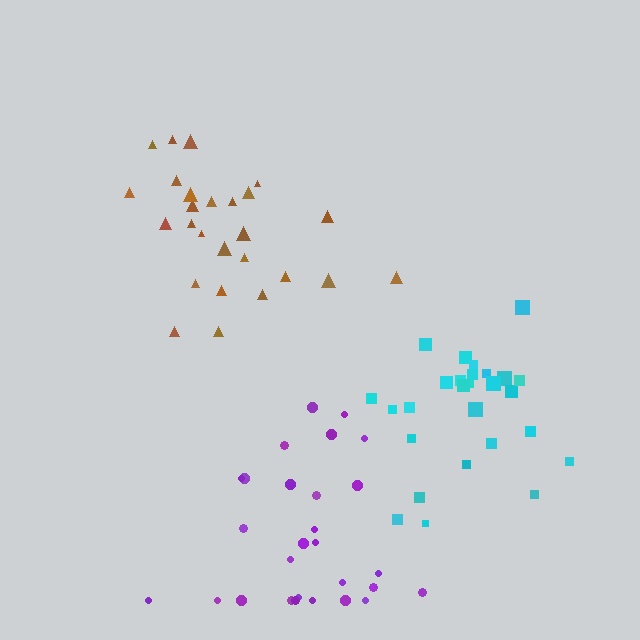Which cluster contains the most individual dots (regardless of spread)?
Purple (28).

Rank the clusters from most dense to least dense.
cyan, brown, purple.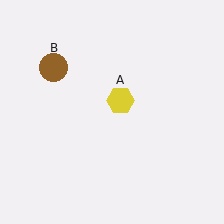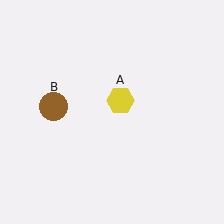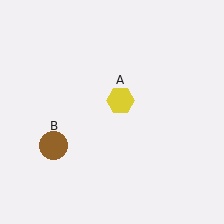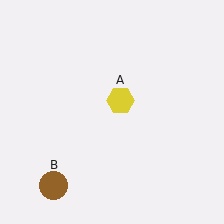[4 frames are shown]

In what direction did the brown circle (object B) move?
The brown circle (object B) moved down.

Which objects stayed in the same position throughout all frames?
Yellow hexagon (object A) remained stationary.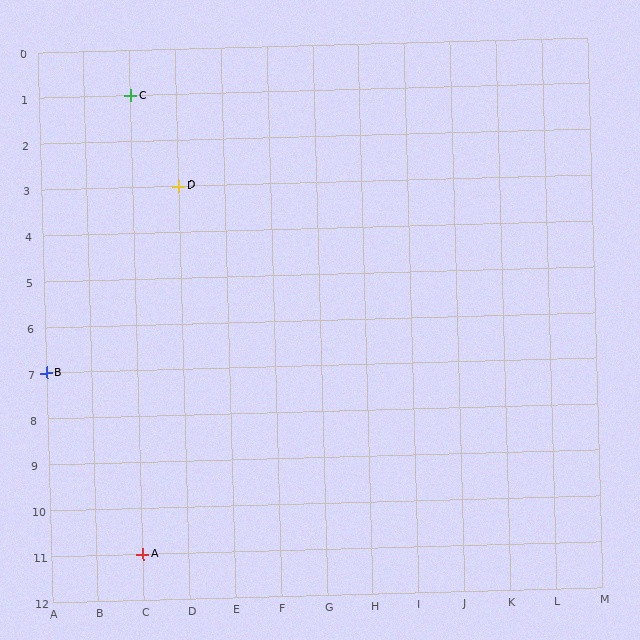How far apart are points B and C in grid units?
Points B and C are 2 columns and 6 rows apart (about 6.3 grid units diagonally).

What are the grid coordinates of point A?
Point A is at grid coordinates (C, 11).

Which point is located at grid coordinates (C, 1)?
Point C is at (C, 1).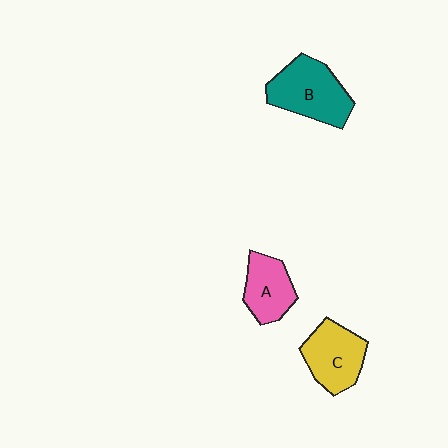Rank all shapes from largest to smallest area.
From largest to smallest: B (teal), C (yellow), A (pink).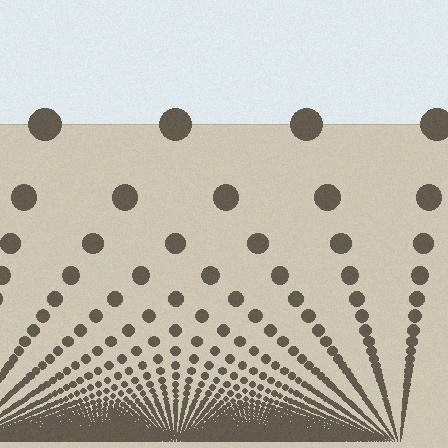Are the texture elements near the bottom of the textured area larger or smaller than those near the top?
Smaller. The gradient is inverted — elements near the bottom are smaller and denser.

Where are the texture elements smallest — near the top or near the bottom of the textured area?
Near the bottom.